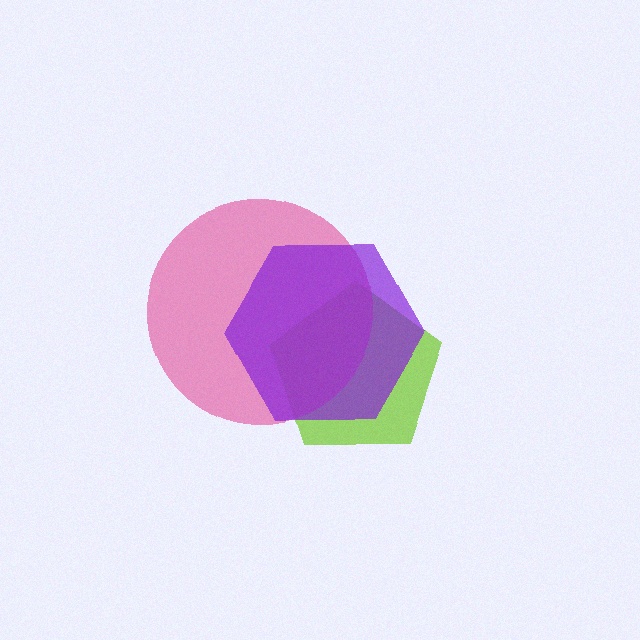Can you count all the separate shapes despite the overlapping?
Yes, there are 3 separate shapes.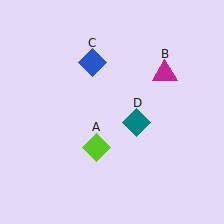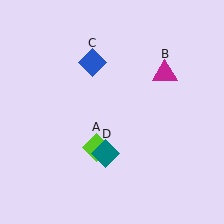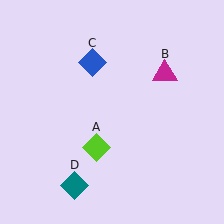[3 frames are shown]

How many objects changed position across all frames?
1 object changed position: teal diamond (object D).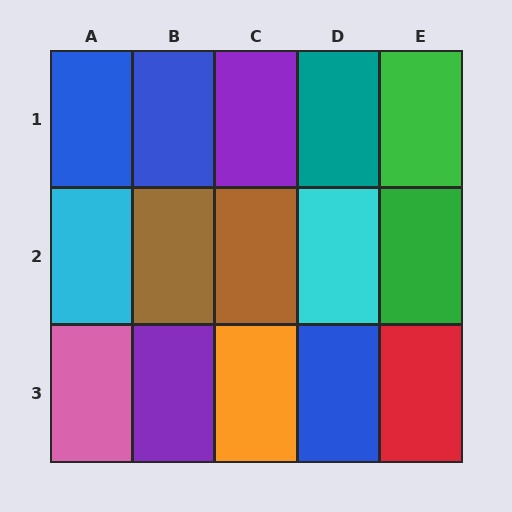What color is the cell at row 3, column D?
Blue.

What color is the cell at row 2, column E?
Green.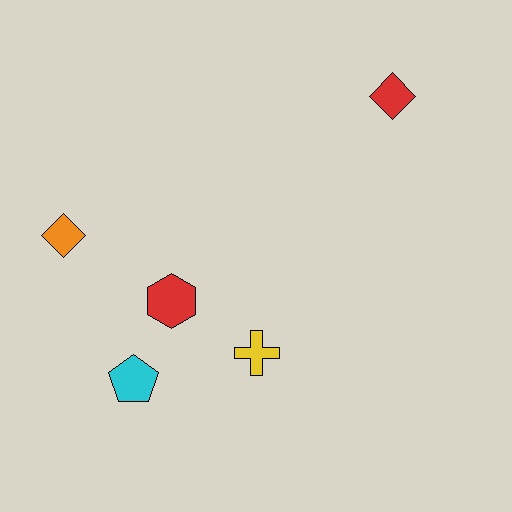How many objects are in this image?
There are 5 objects.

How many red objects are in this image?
There are 2 red objects.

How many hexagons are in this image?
There is 1 hexagon.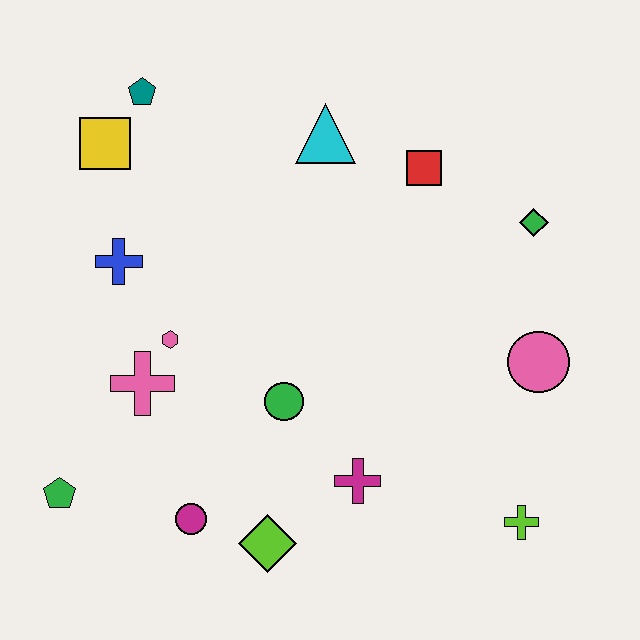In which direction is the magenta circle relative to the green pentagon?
The magenta circle is to the right of the green pentagon.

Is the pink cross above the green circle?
Yes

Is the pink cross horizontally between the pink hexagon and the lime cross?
No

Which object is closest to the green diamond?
The red square is closest to the green diamond.